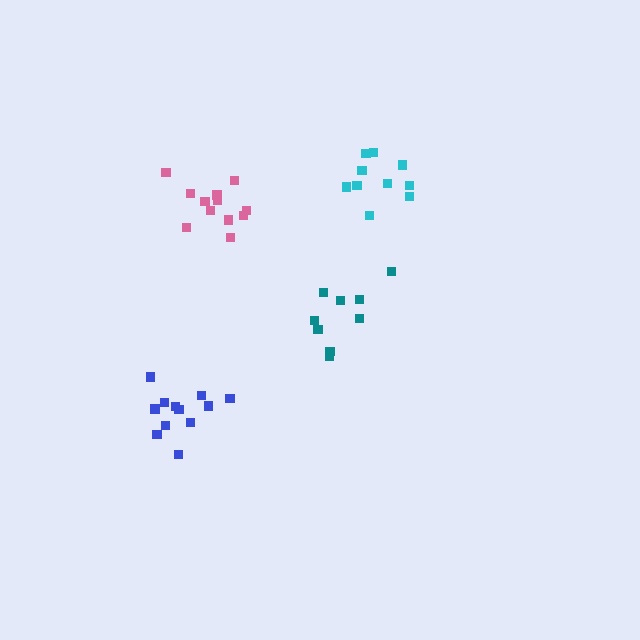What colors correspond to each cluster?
The clusters are colored: teal, pink, blue, cyan.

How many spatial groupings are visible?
There are 4 spatial groupings.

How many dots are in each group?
Group 1: 9 dots, Group 2: 12 dots, Group 3: 12 dots, Group 4: 10 dots (43 total).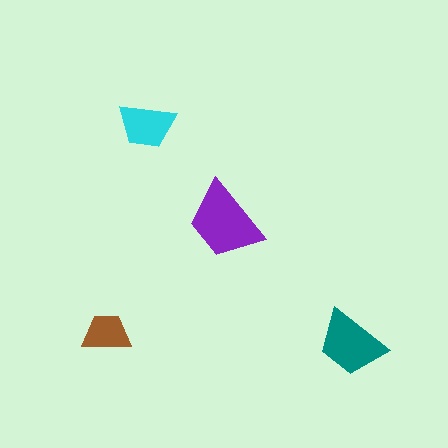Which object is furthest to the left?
The brown trapezoid is leftmost.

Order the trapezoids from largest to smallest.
the purple one, the teal one, the cyan one, the brown one.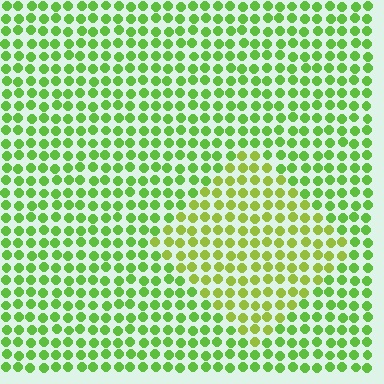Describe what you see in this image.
The image is filled with small lime elements in a uniform arrangement. A diamond-shaped region is visible where the elements are tinted to a slightly different hue, forming a subtle color boundary.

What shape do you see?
I see a diamond.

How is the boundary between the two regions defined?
The boundary is defined purely by a slight shift in hue (about 26 degrees). Spacing, size, and orientation are identical on both sides.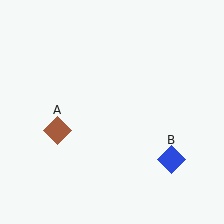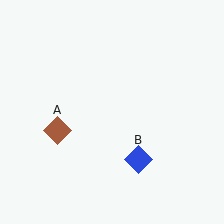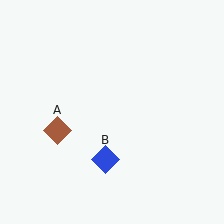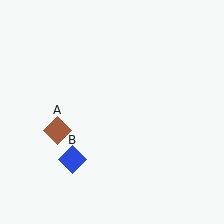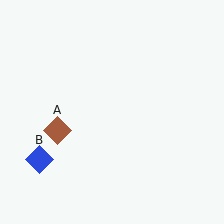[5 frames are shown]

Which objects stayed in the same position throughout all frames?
Brown diamond (object A) remained stationary.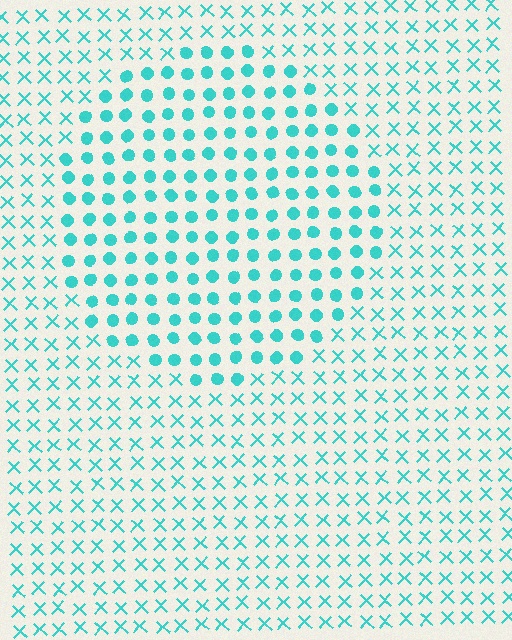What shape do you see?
I see a circle.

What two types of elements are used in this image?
The image uses circles inside the circle region and X marks outside it.